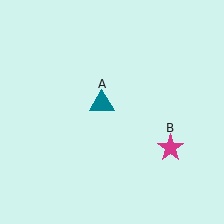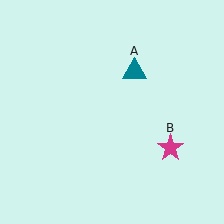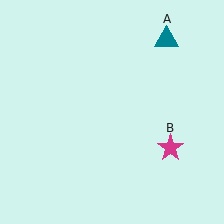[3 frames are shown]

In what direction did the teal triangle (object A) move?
The teal triangle (object A) moved up and to the right.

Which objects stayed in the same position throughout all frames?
Magenta star (object B) remained stationary.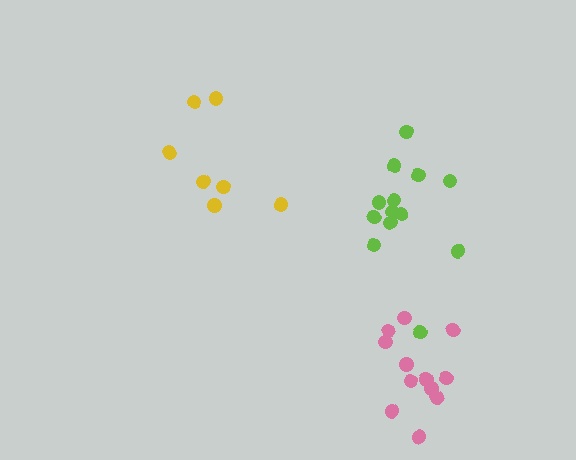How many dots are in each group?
Group 1: 12 dots, Group 2: 13 dots, Group 3: 7 dots (32 total).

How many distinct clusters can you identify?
There are 3 distinct clusters.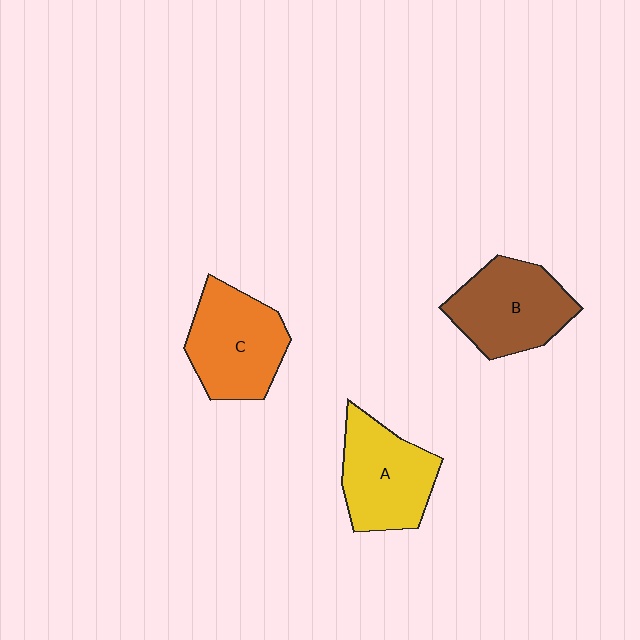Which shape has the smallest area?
Shape A (yellow).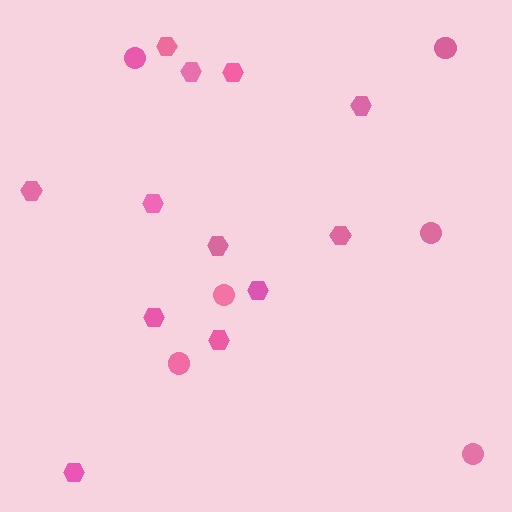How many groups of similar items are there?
There are 2 groups: one group of circles (6) and one group of hexagons (12).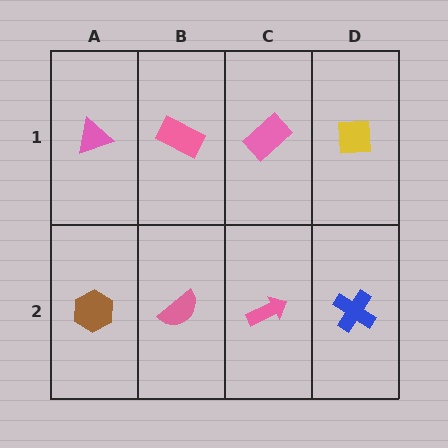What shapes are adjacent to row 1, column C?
A pink arrow (row 2, column C), a pink rectangle (row 1, column B), a yellow square (row 1, column D).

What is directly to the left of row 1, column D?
A pink rectangle.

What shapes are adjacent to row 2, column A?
A pink triangle (row 1, column A), a pink semicircle (row 2, column B).